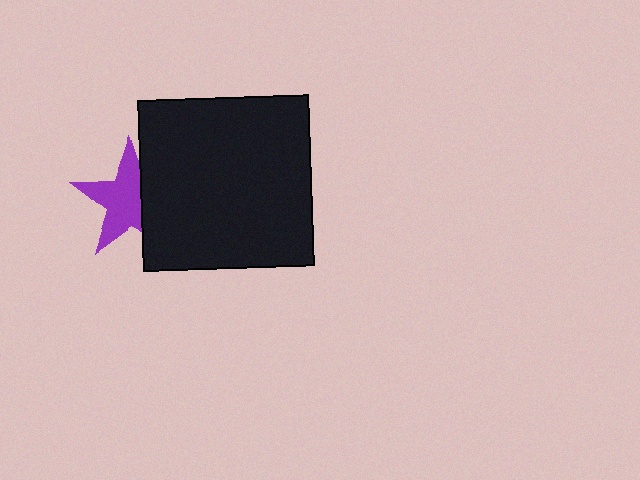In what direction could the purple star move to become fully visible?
The purple star could move left. That would shift it out from behind the black square entirely.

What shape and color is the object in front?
The object in front is a black square.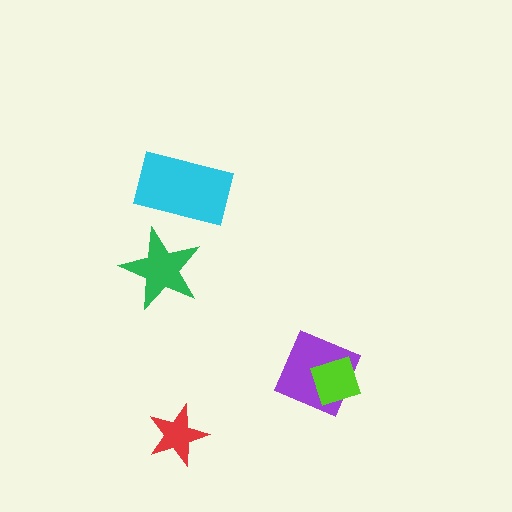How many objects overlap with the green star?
0 objects overlap with the green star.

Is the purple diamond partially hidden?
Yes, it is partially covered by another shape.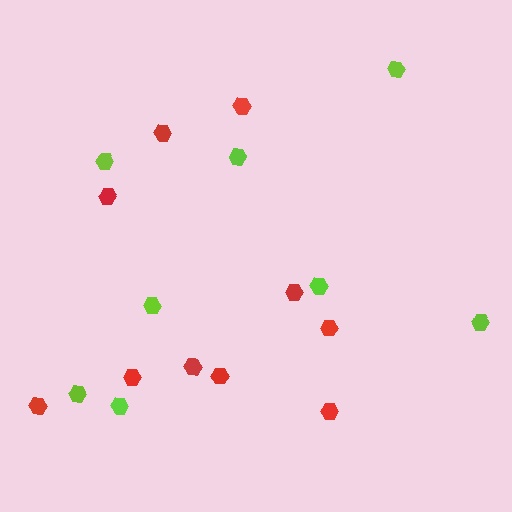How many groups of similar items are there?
There are 2 groups: one group of red hexagons (10) and one group of lime hexagons (8).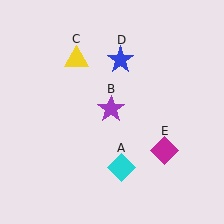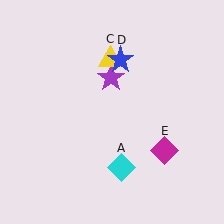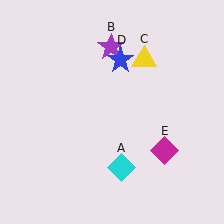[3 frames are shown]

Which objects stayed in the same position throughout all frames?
Cyan diamond (object A) and blue star (object D) and magenta diamond (object E) remained stationary.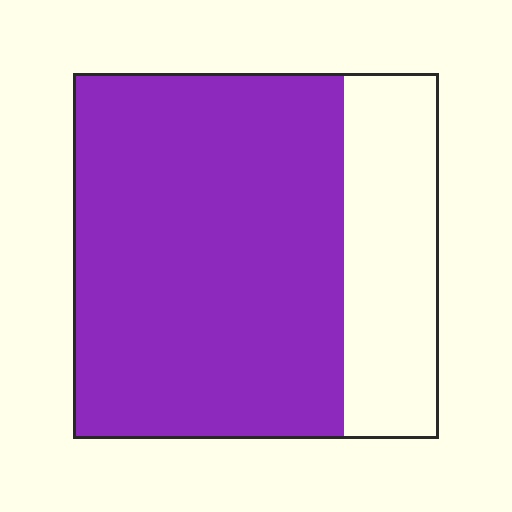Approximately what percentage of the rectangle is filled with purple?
Approximately 75%.